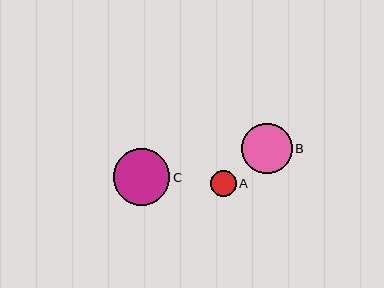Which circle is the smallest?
Circle A is the smallest with a size of approximately 26 pixels.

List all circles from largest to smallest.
From largest to smallest: C, B, A.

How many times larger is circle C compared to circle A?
Circle C is approximately 2.2 times the size of circle A.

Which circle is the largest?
Circle C is the largest with a size of approximately 57 pixels.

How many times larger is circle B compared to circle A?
Circle B is approximately 2.0 times the size of circle A.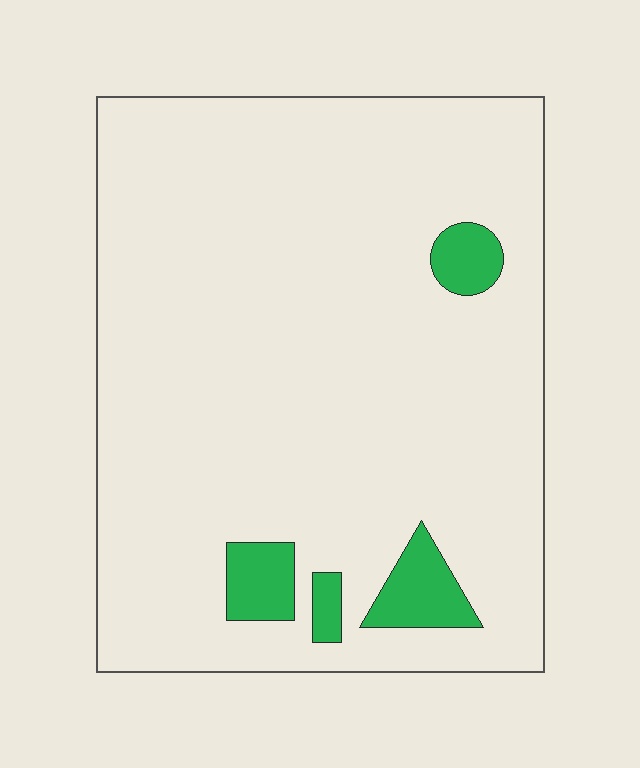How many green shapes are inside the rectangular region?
4.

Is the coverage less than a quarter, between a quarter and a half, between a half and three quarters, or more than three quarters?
Less than a quarter.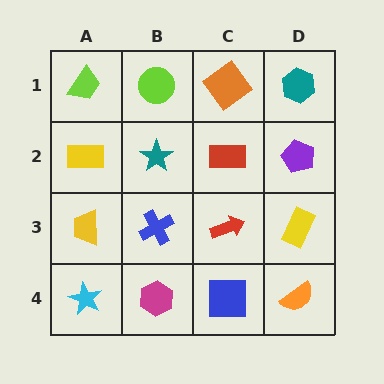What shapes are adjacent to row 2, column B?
A lime circle (row 1, column B), a blue cross (row 3, column B), a yellow rectangle (row 2, column A), a red rectangle (row 2, column C).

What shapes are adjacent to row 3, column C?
A red rectangle (row 2, column C), a blue square (row 4, column C), a blue cross (row 3, column B), a yellow rectangle (row 3, column D).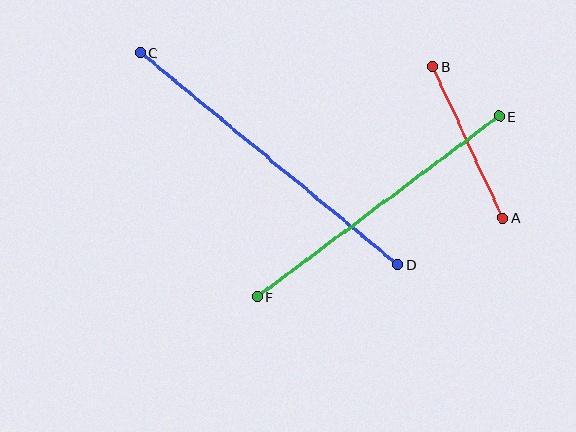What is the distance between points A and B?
The distance is approximately 167 pixels.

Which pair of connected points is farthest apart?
Points C and D are farthest apart.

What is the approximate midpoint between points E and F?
The midpoint is at approximately (378, 207) pixels.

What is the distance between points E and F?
The distance is approximately 302 pixels.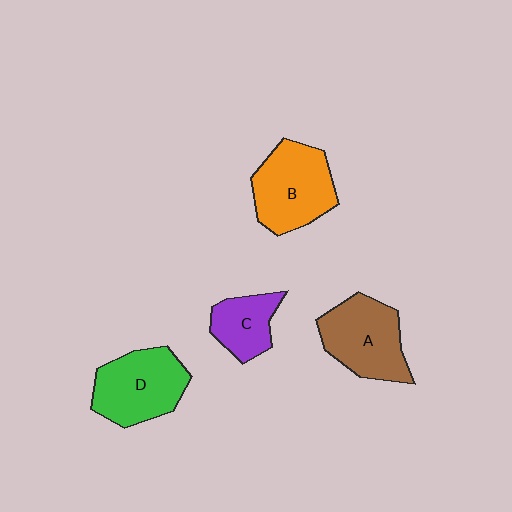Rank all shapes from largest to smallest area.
From largest to smallest: B (orange), D (green), A (brown), C (purple).